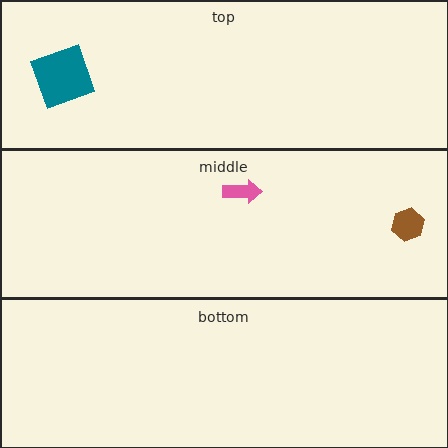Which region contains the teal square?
The top region.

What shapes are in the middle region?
The pink arrow, the brown hexagon.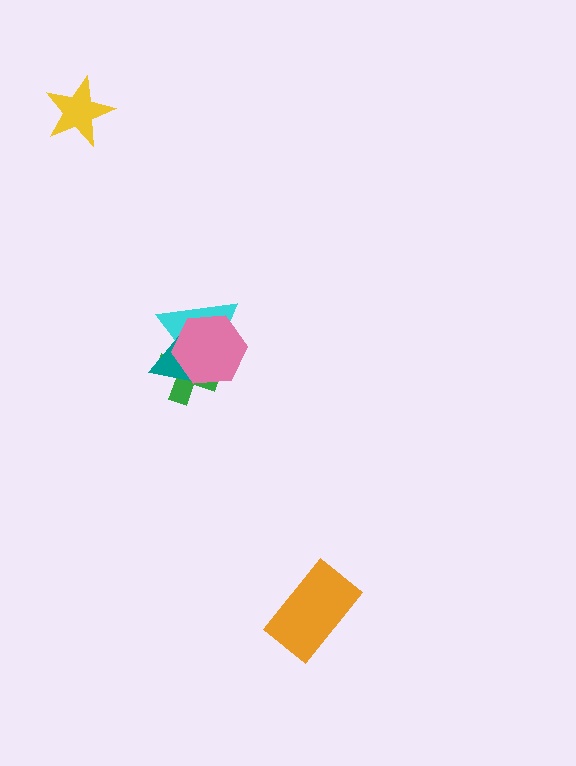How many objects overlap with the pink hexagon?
3 objects overlap with the pink hexagon.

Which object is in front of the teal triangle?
The pink hexagon is in front of the teal triangle.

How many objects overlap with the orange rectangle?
0 objects overlap with the orange rectangle.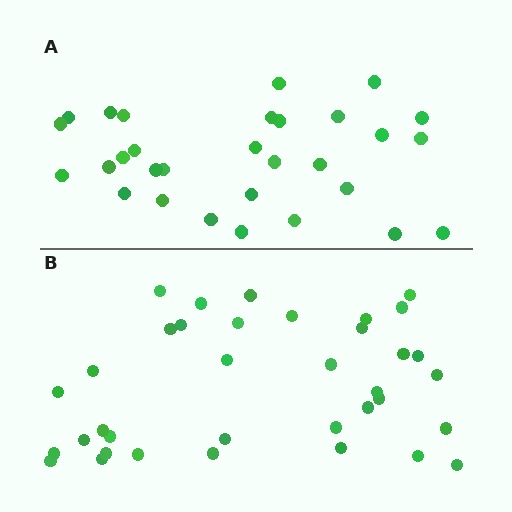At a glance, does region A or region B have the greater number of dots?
Region B (the bottom region) has more dots.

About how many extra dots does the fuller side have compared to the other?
Region B has about 6 more dots than region A.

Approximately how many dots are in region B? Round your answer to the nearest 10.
About 40 dots. (The exact count is 36, which rounds to 40.)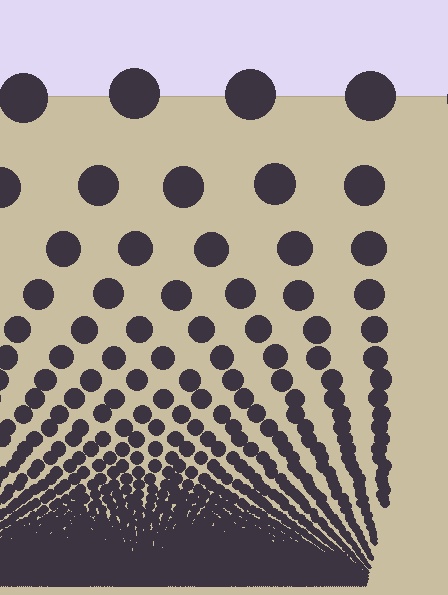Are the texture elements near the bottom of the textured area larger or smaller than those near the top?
Smaller. The gradient is inverted — elements near the bottom are smaller and denser.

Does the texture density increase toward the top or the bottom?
Density increases toward the bottom.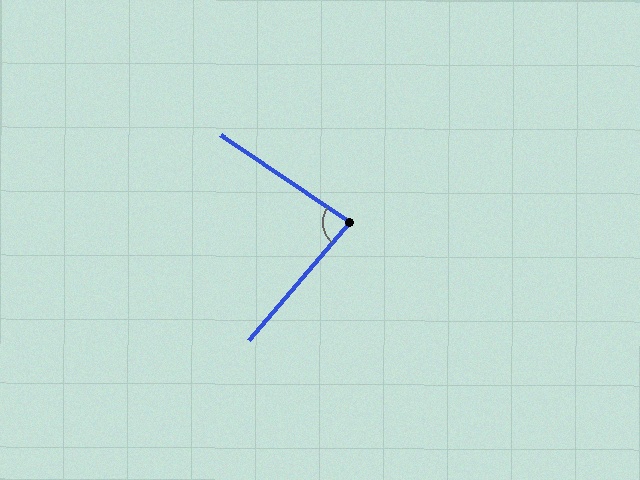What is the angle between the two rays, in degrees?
Approximately 84 degrees.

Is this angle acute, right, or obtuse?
It is acute.